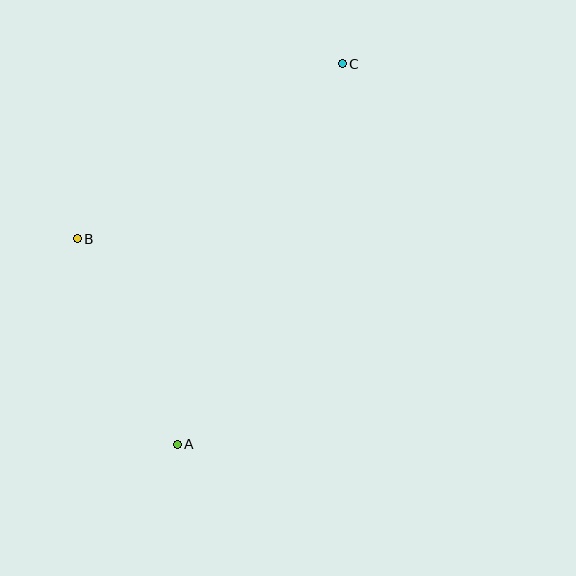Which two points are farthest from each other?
Points A and C are farthest from each other.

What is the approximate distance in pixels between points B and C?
The distance between B and C is approximately 318 pixels.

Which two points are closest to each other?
Points A and B are closest to each other.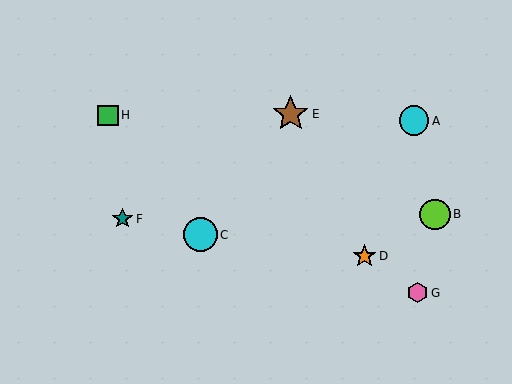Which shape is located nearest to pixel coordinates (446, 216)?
The lime circle (labeled B) at (435, 215) is nearest to that location.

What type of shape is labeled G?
Shape G is a pink hexagon.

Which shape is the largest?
The brown star (labeled E) is the largest.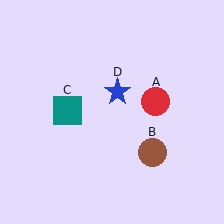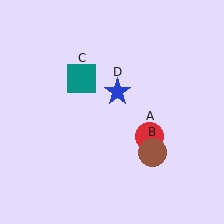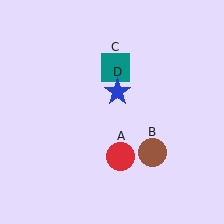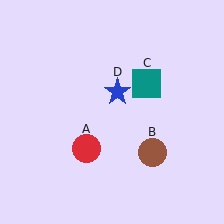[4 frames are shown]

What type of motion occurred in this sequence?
The red circle (object A), teal square (object C) rotated clockwise around the center of the scene.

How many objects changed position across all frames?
2 objects changed position: red circle (object A), teal square (object C).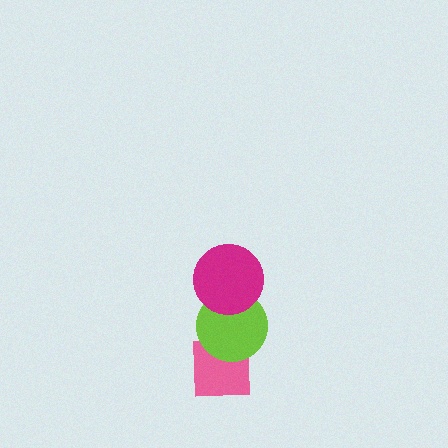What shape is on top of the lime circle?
The magenta circle is on top of the lime circle.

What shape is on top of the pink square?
The lime circle is on top of the pink square.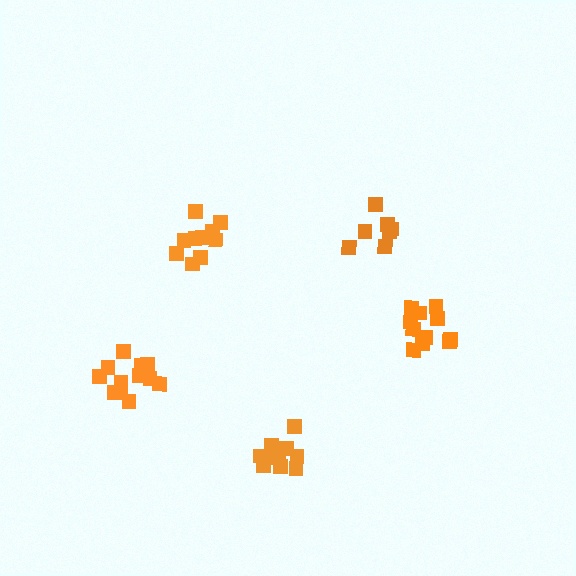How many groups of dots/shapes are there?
There are 5 groups.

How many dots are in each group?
Group 1: 13 dots, Group 2: 11 dots, Group 3: 10 dots, Group 4: 7 dots, Group 5: 11 dots (52 total).